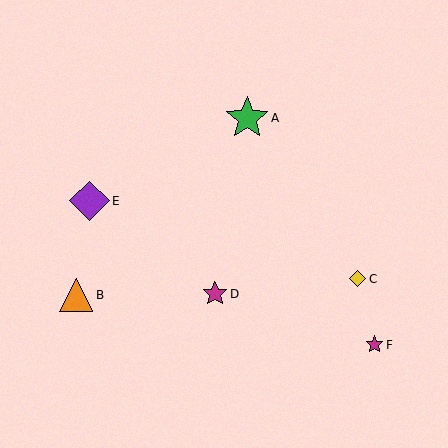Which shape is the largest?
The green star (labeled A) is the largest.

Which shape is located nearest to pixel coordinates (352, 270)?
The yellow diamond (labeled C) at (358, 279) is nearest to that location.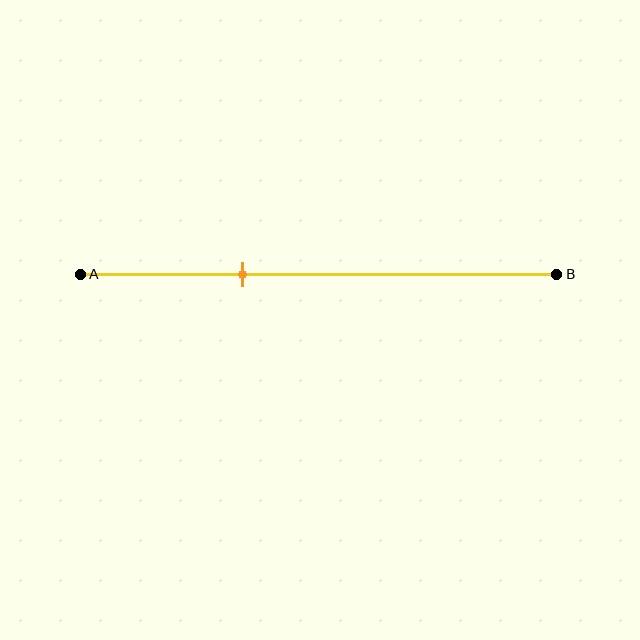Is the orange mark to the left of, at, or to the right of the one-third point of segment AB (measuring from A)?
The orange mark is approximately at the one-third point of segment AB.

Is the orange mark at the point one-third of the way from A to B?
Yes, the mark is approximately at the one-third point.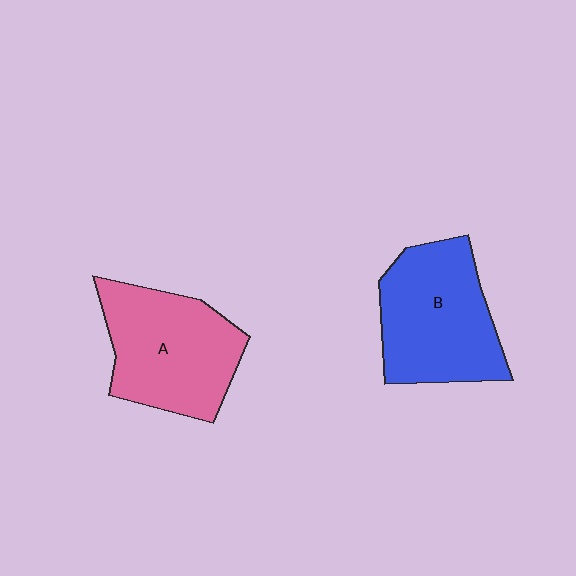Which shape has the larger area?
Shape B (blue).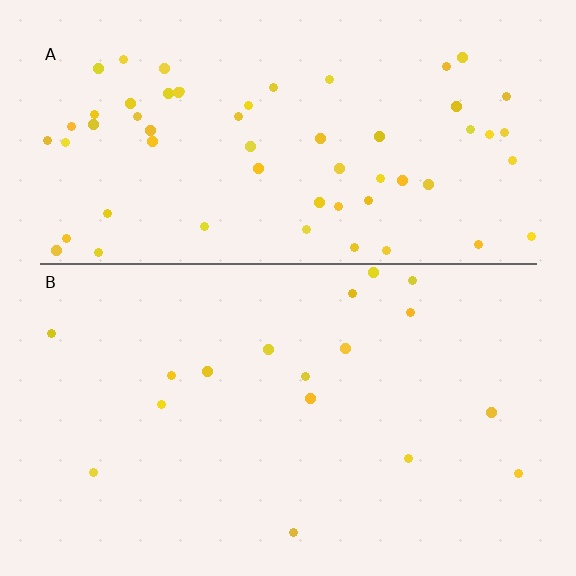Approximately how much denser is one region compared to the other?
Approximately 3.5× — region A over region B.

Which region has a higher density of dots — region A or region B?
A (the top).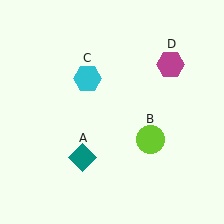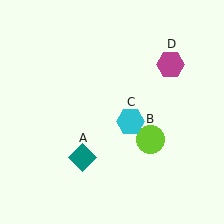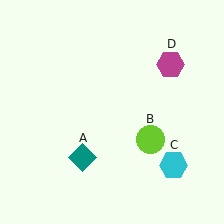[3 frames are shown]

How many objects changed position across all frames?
1 object changed position: cyan hexagon (object C).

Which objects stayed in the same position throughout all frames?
Teal diamond (object A) and lime circle (object B) and magenta hexagon (object D) remained stationary.